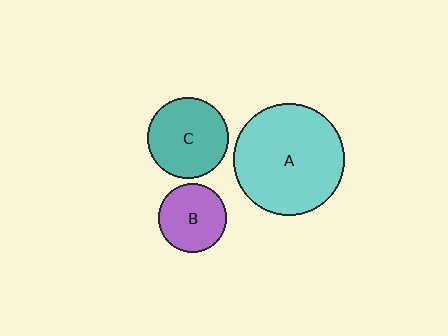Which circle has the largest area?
Circle A (cyan).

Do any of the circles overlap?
No, none of the circles overlap.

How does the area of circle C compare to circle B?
Approximately 1.4 times.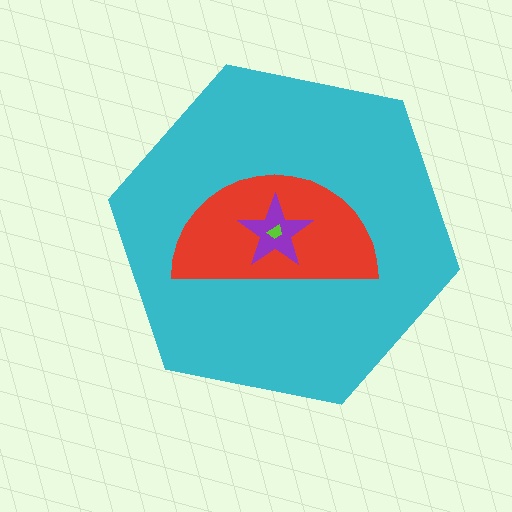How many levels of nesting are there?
4.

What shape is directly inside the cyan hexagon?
The red semicircle.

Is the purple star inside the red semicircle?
Yes.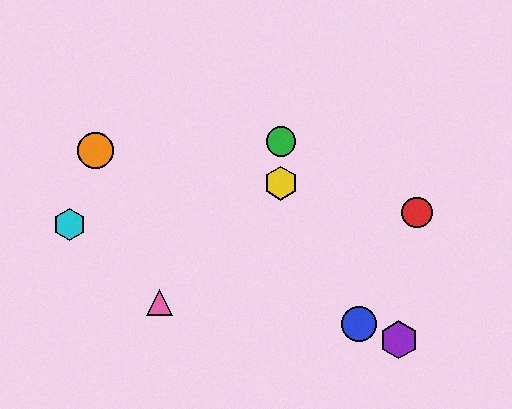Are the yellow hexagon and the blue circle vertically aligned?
No, the yellow hexagon is at x≈281 and the blue circle is at x≈359.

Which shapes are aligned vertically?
The green circle, the yellow hexagon are aligned vertically.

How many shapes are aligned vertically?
2 shapes (the green circle, the yellow hexagon) are aligned vertically.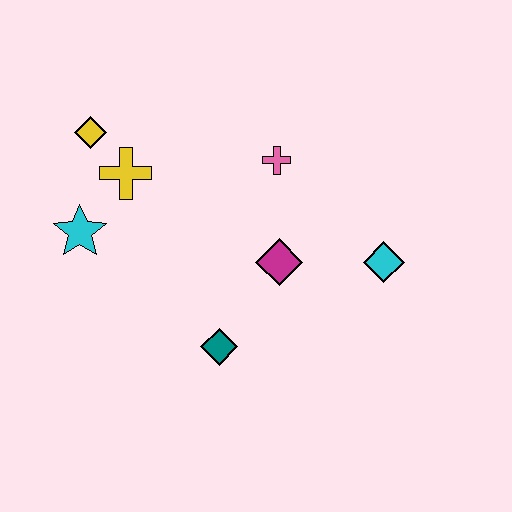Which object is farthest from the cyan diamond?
The yellow diamond is farthest from the cyan diamond.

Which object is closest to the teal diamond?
The magenta diamond is closest to the teal diamond.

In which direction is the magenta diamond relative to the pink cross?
The magenta diamond is below the pink cross.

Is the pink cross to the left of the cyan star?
No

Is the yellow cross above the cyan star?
Yes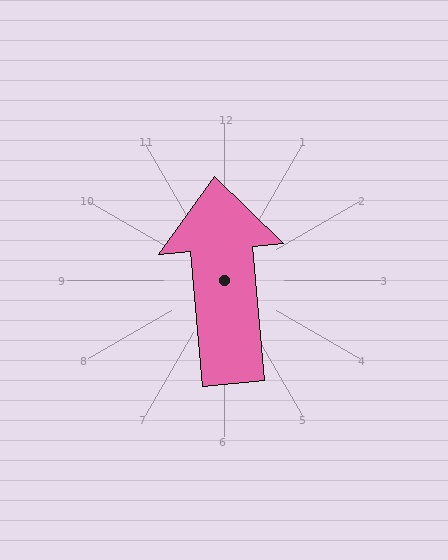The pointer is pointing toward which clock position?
Roughly 12 o'clock.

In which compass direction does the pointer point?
North.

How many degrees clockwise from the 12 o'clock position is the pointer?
Approximately 355 degrees.